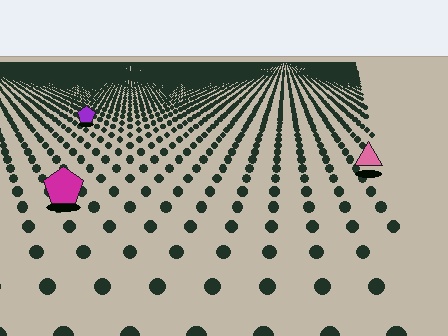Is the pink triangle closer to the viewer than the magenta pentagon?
No. The magenta pentagon is closer — you can tell from the texture gradient: the ground texture is coarser near it.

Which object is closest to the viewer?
The magenta pentagon is closest. The texture marks near it are larger and more spread out.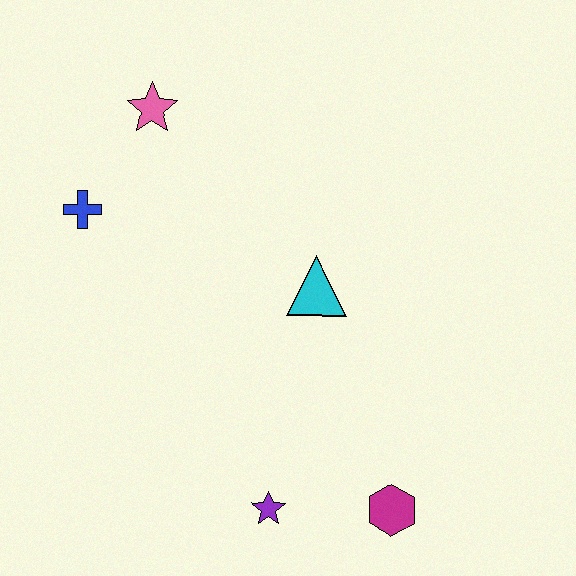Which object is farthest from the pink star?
The magenta hexagon is farthest from the pink star.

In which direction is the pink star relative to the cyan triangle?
The pink star is above the cyan triangle.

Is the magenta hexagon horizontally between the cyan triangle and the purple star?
No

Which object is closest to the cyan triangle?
The purple star is closest to the cyan triangle.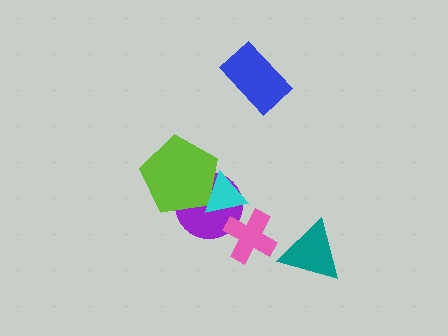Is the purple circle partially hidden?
Yes, it is partially covered by another shape.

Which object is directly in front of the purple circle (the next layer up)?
The lime pentagon is directly in front of the purple circle.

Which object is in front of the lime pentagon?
The cyan triangle is in front of the lime pentagon.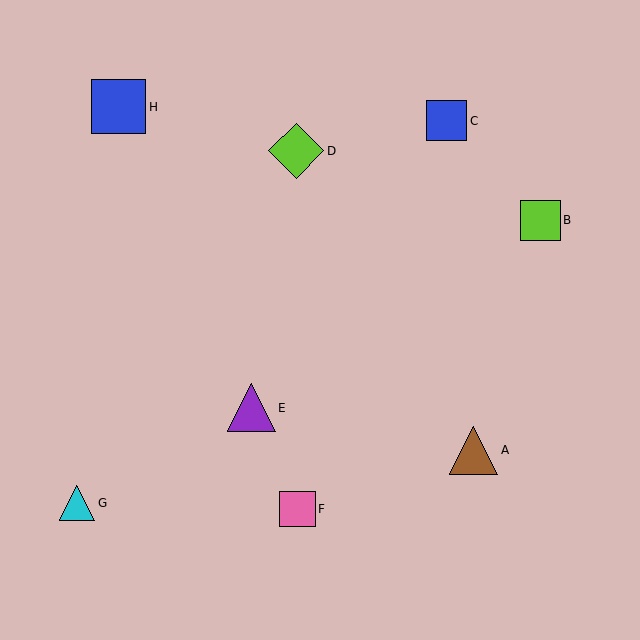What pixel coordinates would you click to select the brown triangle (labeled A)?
Click at (474, 450) to select the brown triangle A.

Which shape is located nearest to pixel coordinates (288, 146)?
The lime diamond (labeled D) at (296, 151) is nearest to that location.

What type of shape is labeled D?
Shape D is a lime diamond.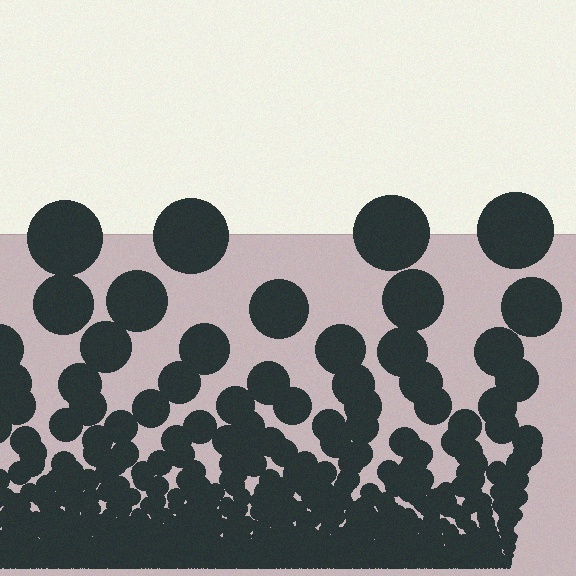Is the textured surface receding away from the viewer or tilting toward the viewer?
The surface appears to tilt toward the viewer. Texture elements get larger and sparser toward the top.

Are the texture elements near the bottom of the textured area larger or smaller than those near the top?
Smaller. The gradient is inverted — elements near the bottom are smaller and denser.